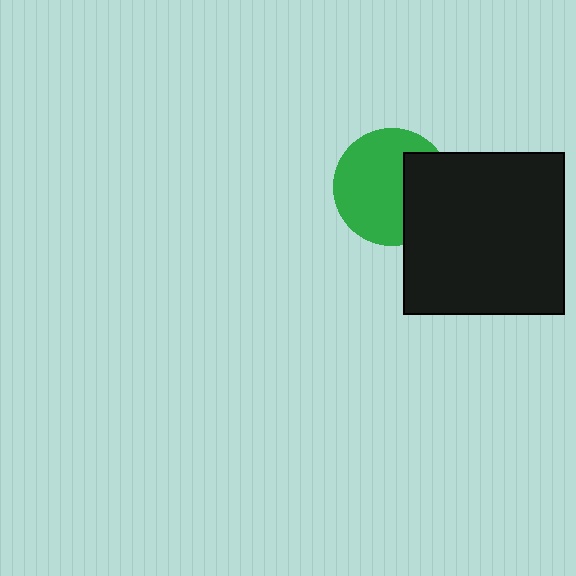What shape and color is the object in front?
The object in front is a black square.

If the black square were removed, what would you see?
You would see the complete green circle.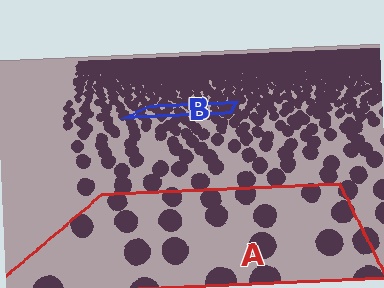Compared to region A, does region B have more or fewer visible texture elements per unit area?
Region B has more texture elements per unit area — they are packed more densely because it is farther away.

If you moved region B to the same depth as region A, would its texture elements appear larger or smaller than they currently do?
They would appear larger. At a closer depth, the same texture elements are projected at a bigger on-screen size.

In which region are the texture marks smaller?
The texture marks are smaller in region B, because it is farther away.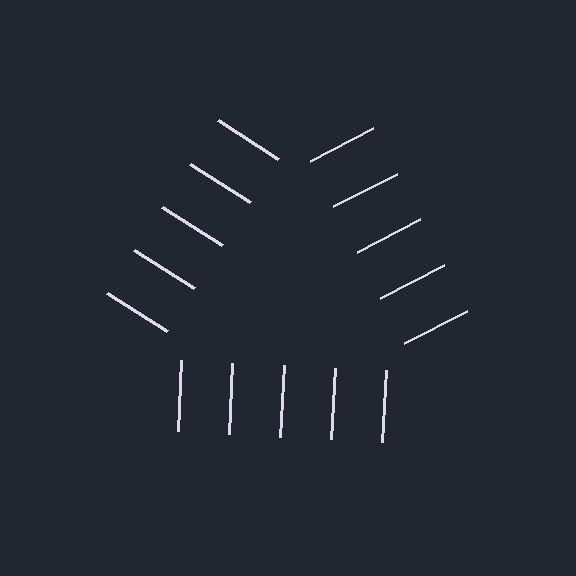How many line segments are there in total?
15 — 5 along each of the 3 edges.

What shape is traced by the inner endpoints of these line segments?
An illusory triangle — the line segments terminate on its edges but no continuous stroke is drawn.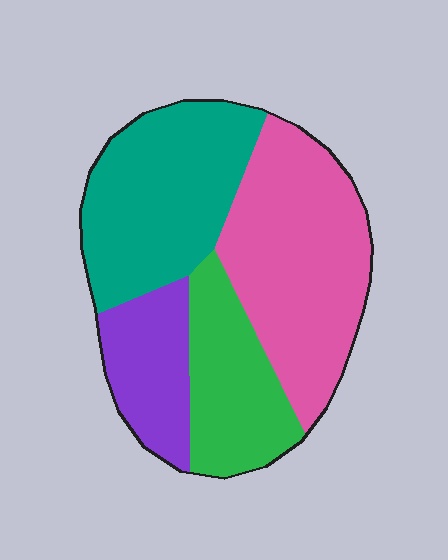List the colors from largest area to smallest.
From largest to smallest: pink, teal, green, purple.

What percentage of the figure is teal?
Teal covers about 30% of the figure.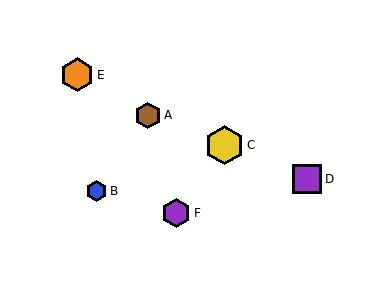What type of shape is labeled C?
Shape C is a yellow hexagon.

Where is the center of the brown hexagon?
The center of the brown hexagon is at (148, 115).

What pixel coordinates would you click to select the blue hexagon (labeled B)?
Click at (97, 191) to select the blue hexagon B.